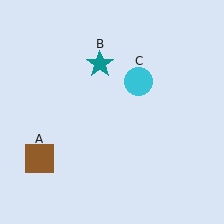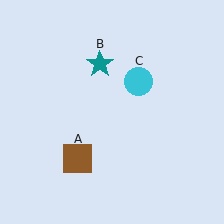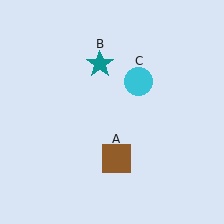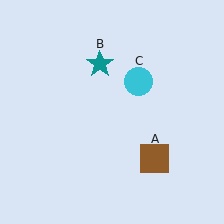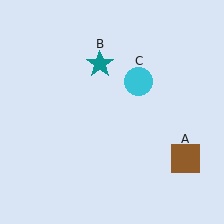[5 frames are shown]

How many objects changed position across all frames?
1 object changed position: brown square (object A).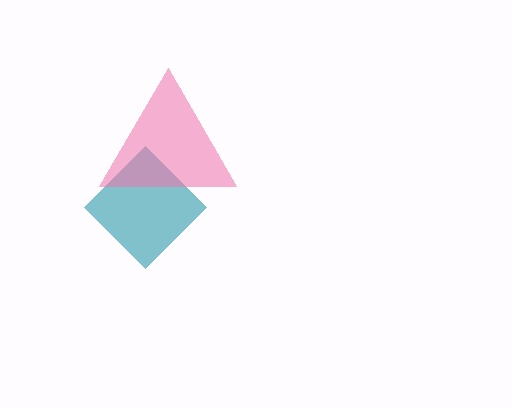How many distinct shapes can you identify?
There are 2 distinct shapes: a teal diamond, a pink triangle.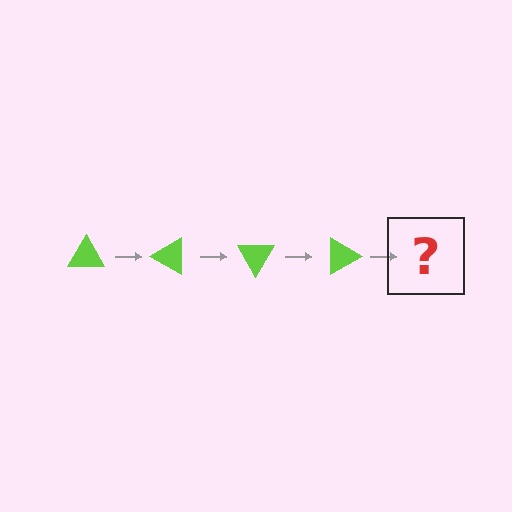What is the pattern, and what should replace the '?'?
The pattern is that the triangle rotates 30 degrees each step. The '?' should be a lime triangle rotated 120 degrees.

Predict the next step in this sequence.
The next step is a lime triangle rotated 120 degrees.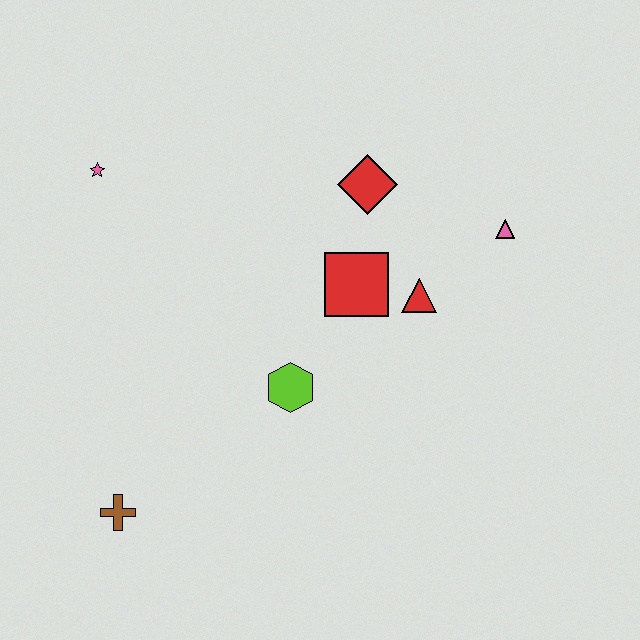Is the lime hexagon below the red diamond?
Yes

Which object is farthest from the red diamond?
The brown cross is farthest from the red diamond.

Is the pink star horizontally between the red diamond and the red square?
No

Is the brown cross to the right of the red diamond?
No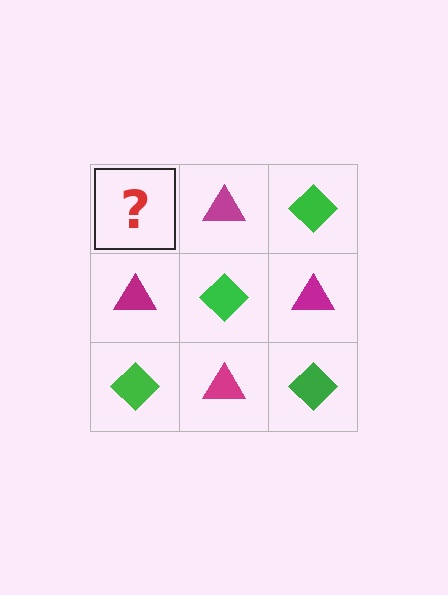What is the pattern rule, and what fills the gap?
The rule is that it alternates green diamond and magenta triangle in a checkerboard pattern. The gap should be filled with a green diamond.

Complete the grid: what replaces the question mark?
The question mark should be replaced with a green diamond.